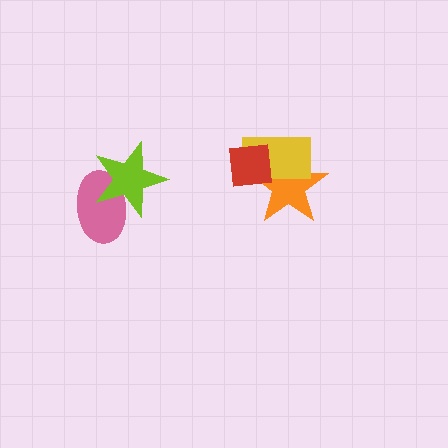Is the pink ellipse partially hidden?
Yes, it is partially covered by another shape.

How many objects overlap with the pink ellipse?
1 object overlaps with the pink ellipse.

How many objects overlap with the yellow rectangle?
2 objects overlap with the yellow rectangle.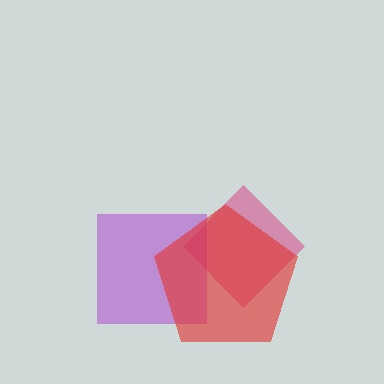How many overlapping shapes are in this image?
There are 3 overlapping shapes in the image.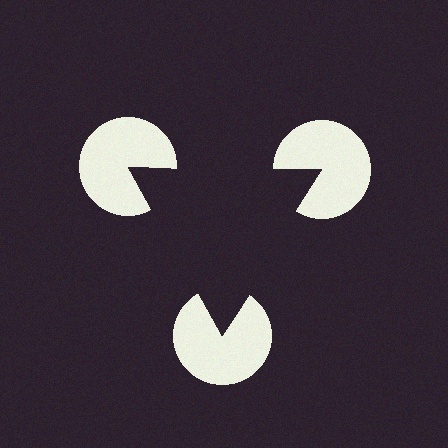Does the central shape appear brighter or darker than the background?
It typically appears slightly darker than the background, even though no actual brightness change is drawn.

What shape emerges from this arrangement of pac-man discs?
An illusory triangle — its edges are inferred from the aligned wedge cuts in the pac-man discs, not physically drawn.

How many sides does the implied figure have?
3 sides.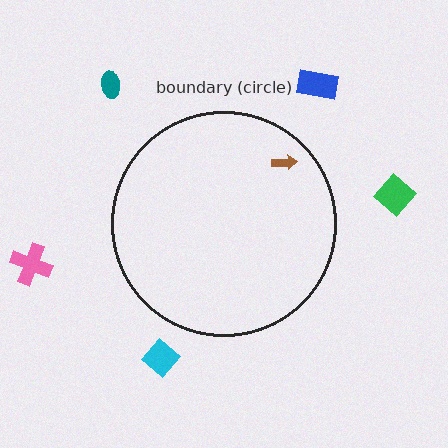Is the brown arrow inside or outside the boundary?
Inside.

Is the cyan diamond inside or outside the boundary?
Outside.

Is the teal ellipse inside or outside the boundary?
Outside.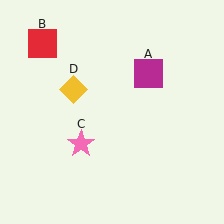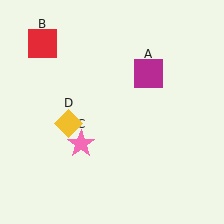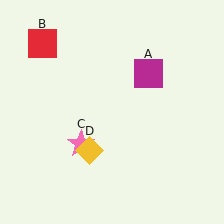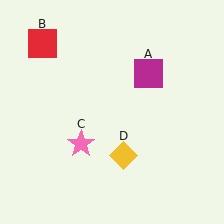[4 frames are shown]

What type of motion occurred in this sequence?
The yellow diamond (object D) rotated counterclockwise around the center of the scene.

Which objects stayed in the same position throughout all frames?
Magenta square (object A) and red square (object B) and pink star (object C) remained stationary.